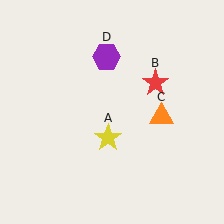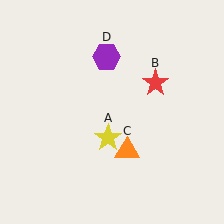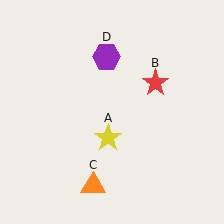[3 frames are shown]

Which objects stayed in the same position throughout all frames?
Yellow star (object A) and red star (object B) and purple hexagon (object D) remained stationary.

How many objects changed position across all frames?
1 object changed position: orange triangle (object C).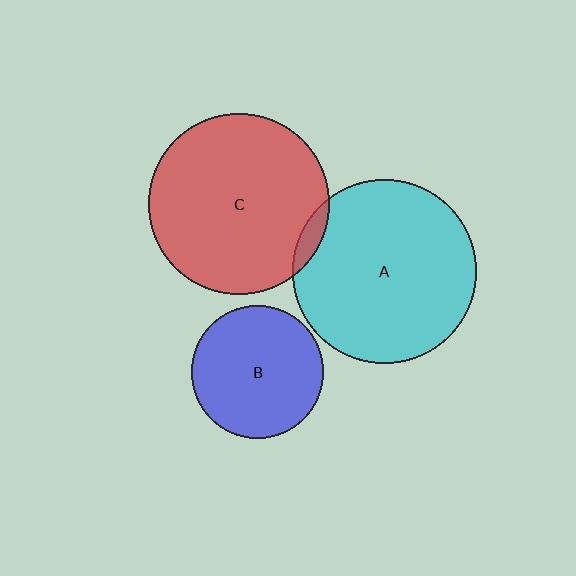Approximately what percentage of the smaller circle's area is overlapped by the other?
Approximately 5%.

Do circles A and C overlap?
Yes.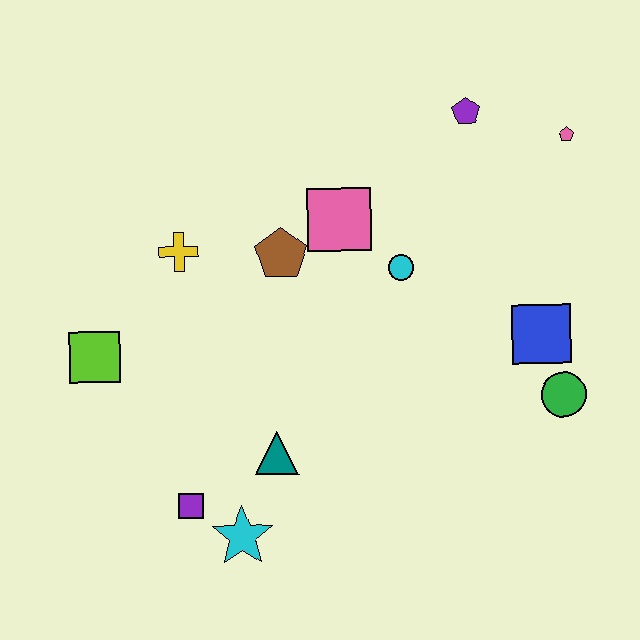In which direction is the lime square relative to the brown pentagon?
The lime square is to the left of the brown pentagon.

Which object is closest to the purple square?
The cyan star is closest to the purple square.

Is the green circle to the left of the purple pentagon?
No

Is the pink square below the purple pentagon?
Yes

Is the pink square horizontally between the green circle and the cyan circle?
No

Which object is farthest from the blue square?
The lime square is farthest from the blue square.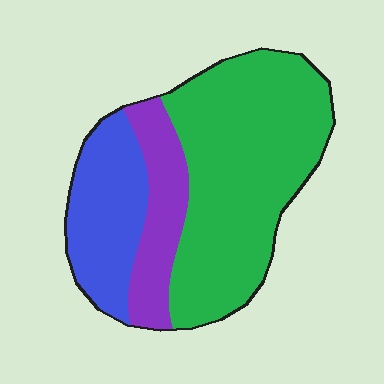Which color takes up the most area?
Green, at roughly 60%.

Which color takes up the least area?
Purple, at roughly 20%.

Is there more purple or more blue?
Blue.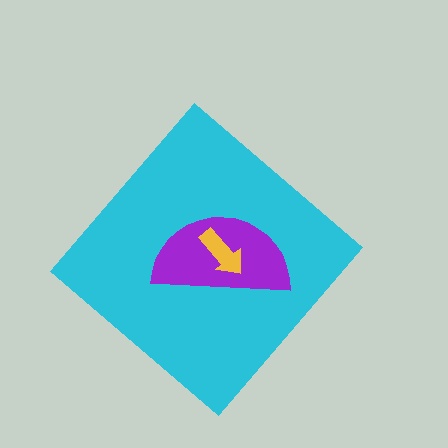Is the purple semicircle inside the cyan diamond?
Yes.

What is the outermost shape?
The cyan diamond.